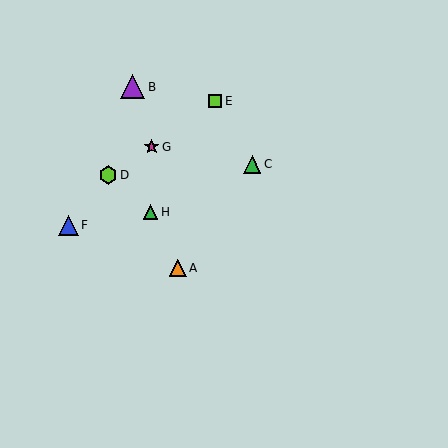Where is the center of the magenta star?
The center of the magenta star is at (152, 147).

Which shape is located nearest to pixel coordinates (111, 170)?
The lime hexagon (labeled D) at (108, 175) is nearest to that location.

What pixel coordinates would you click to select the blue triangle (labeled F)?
Click at (68, 225) to select the blue triangle F.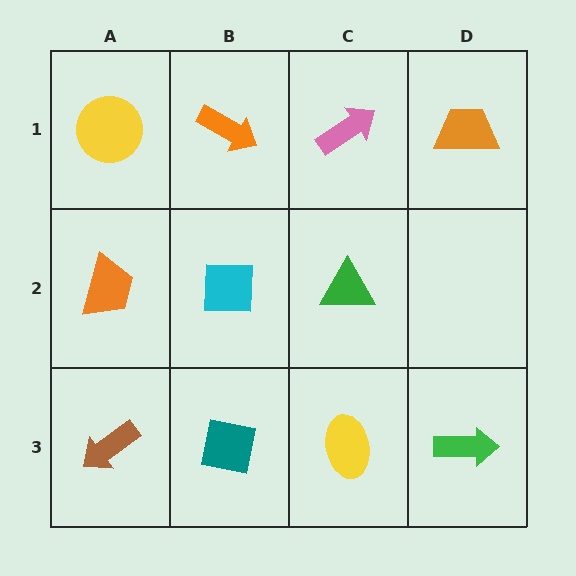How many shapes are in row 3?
4 shapes.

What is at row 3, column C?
A yellow ellipse.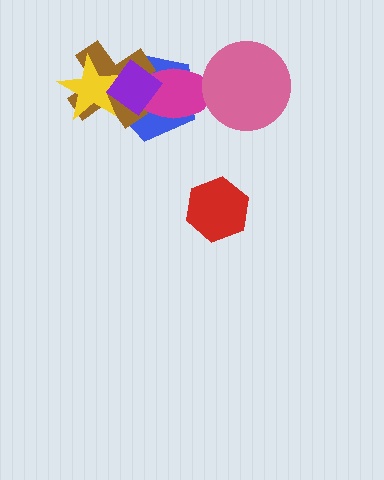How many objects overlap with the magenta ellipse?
4 objects overlap with the magenta ellipse.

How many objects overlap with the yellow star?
3 objects overlap with the yellow star.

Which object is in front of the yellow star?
The purple diamond is in front of the yellow star.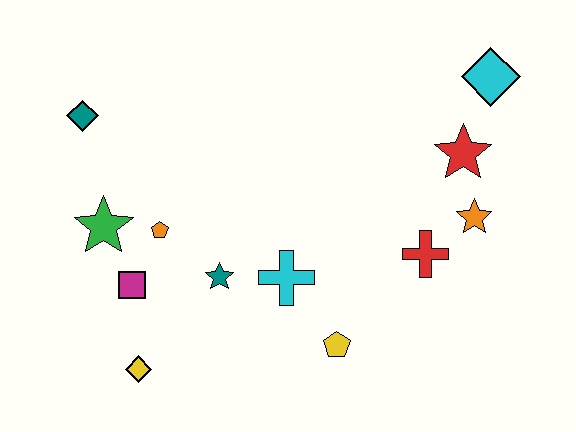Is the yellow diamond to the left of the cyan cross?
Yes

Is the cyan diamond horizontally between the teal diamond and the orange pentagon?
No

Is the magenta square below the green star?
Yes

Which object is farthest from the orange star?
The teal diamond is farthest from the orange star.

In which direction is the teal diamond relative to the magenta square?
The teal diamond is above the magenta square.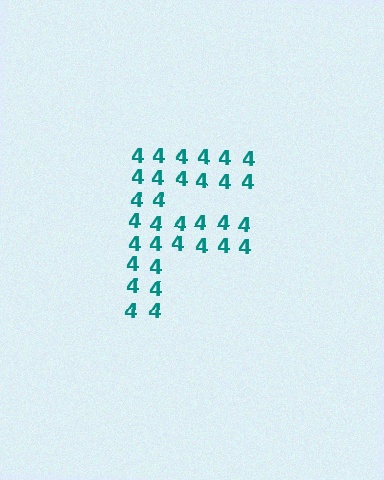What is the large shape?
The large shape is the letter F.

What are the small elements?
The small elements are digit 4's.